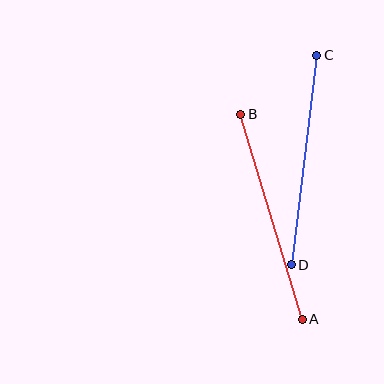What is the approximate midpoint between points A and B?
The midpoint is at approximately (271, 217) pixels.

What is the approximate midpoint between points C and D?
The midpoint is at approximately (304, 160) pixels.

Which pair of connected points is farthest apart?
Points A and B are farthest apart.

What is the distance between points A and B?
The distance is approximately 214 pixels.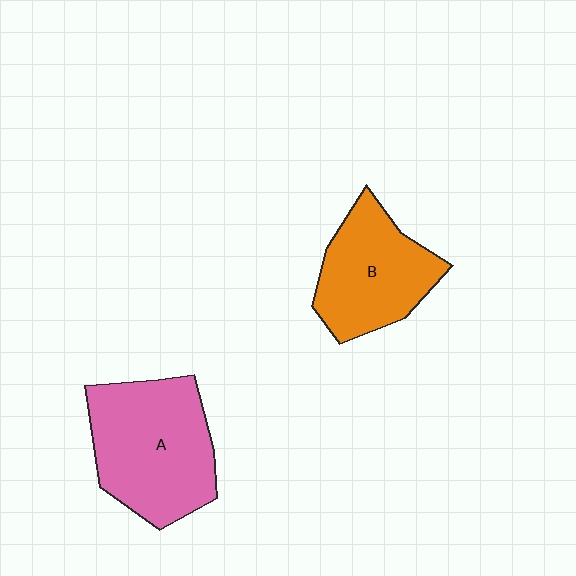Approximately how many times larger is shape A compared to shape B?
Approximately 1.3 times.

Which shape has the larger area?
Shape A (pink).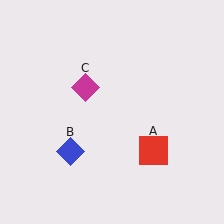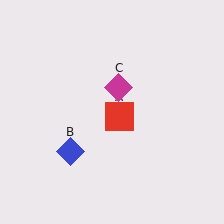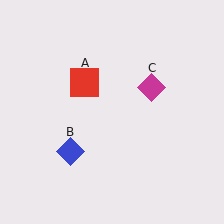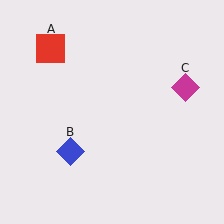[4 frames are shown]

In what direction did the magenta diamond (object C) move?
The magenta diamond (object C) moved right.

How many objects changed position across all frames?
2 objects changed position: red square (object A), magenta diamond (object C).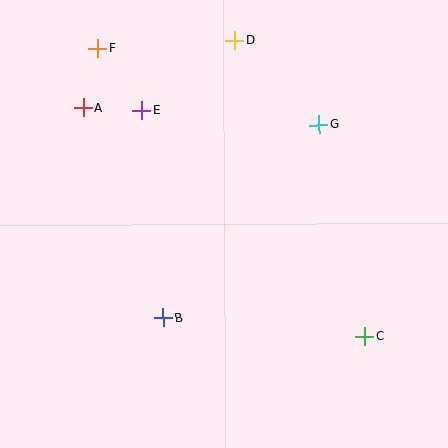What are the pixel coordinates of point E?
Point E is at (142, 111).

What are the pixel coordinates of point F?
Point F is at (98, 48).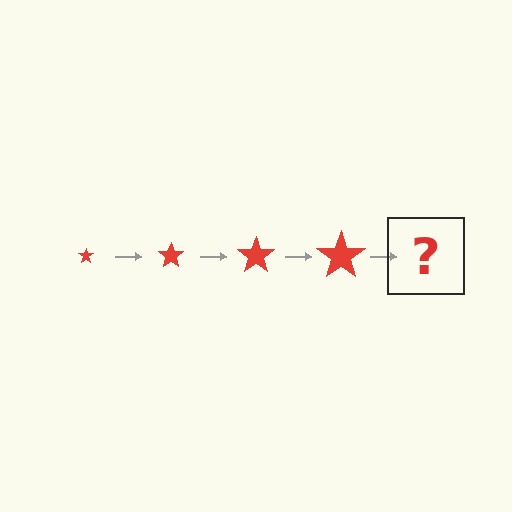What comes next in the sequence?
The next element should be a red star, larger than the previous one.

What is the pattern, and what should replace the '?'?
The pattern is that the star gets progressively larger each step. The '?' should be a red star, larger than the previous one.